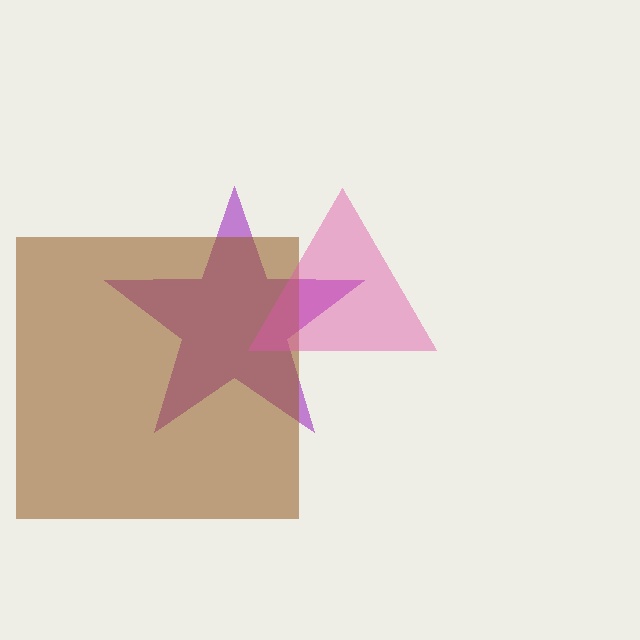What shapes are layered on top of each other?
The layered shapes are: a purple star, a brown square, a pink triangle.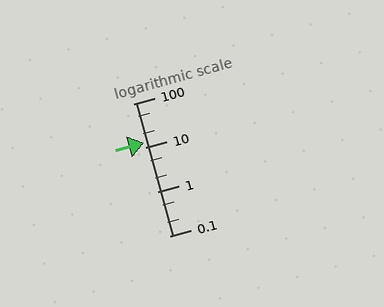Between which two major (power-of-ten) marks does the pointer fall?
The pointer is between 10 and 100.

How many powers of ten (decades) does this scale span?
The scale spans 3 decades, from 0.1 to 100.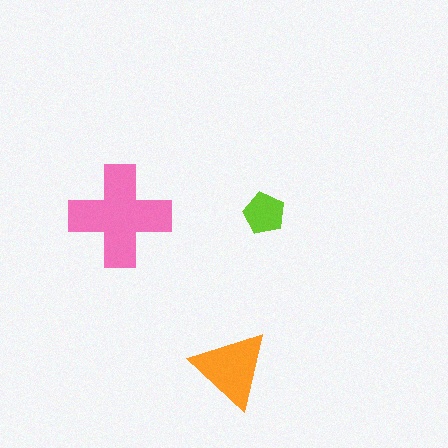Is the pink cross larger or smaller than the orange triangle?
Larger.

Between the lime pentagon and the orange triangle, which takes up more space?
The orange triangle.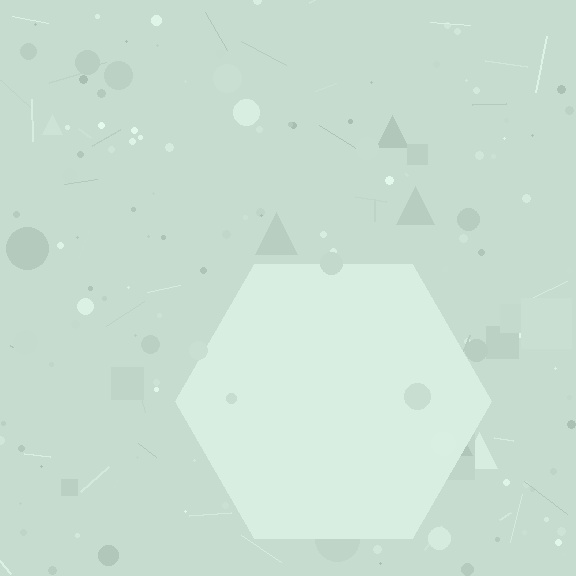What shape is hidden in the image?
A hexagon is hidden in the image.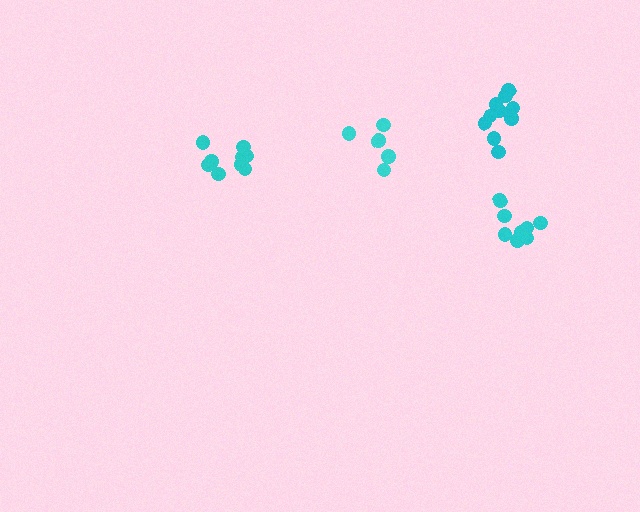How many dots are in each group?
Group 1: 8 dots, Group 2: 9 dots, Group 3: 10 dots, Group 4: 5 dots (32 total).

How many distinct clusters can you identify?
There are 4 distinct clusters.